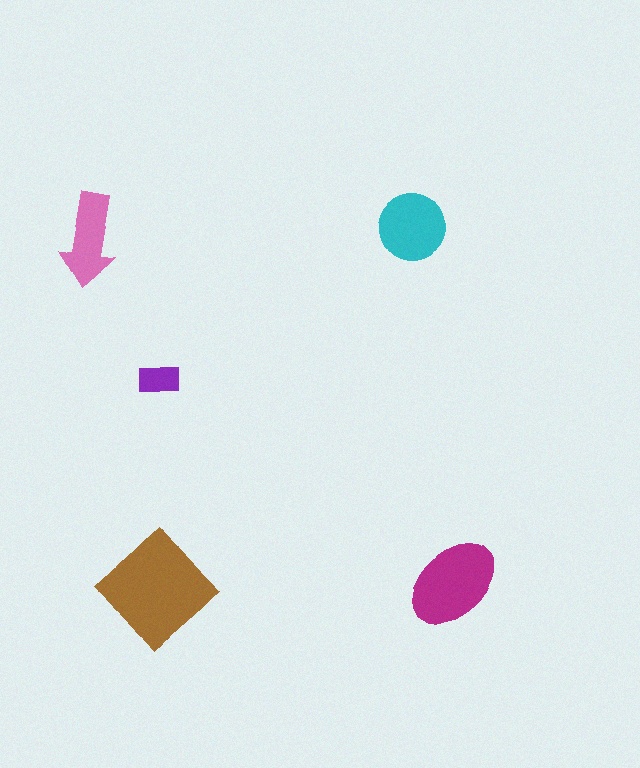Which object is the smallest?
The purple rectangle.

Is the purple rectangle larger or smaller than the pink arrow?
Smaller.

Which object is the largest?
The brown diamond.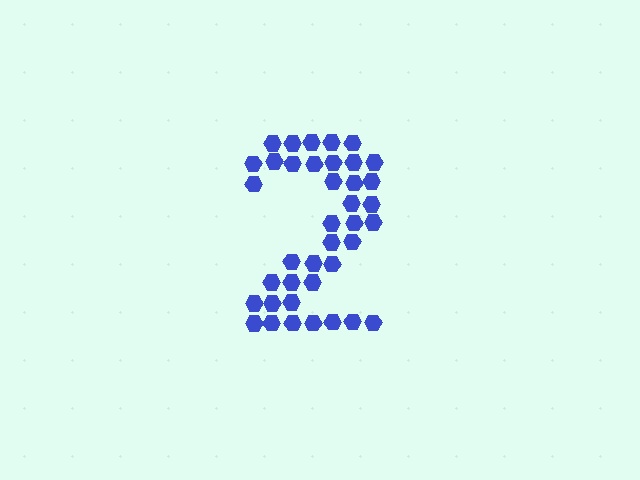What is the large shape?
The large shape is the digit 2.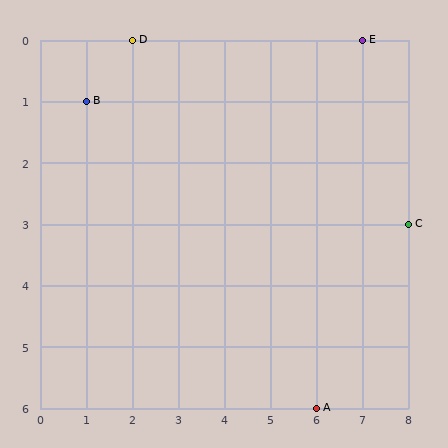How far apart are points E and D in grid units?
Points E and D are 5 columns apart.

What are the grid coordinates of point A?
Point A is at grid coordinates (6, 6).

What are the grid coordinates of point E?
Point E is at grid coordinates (7, 0).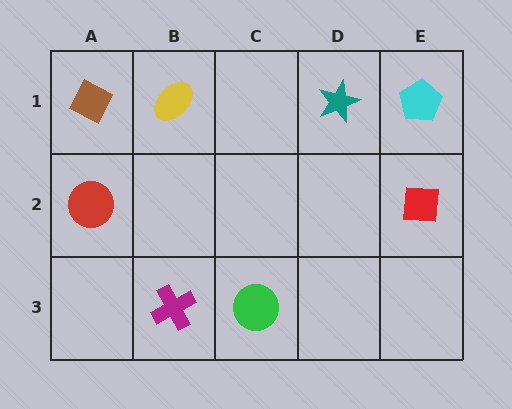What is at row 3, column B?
A magenta cross.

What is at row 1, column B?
A yellow ellipse.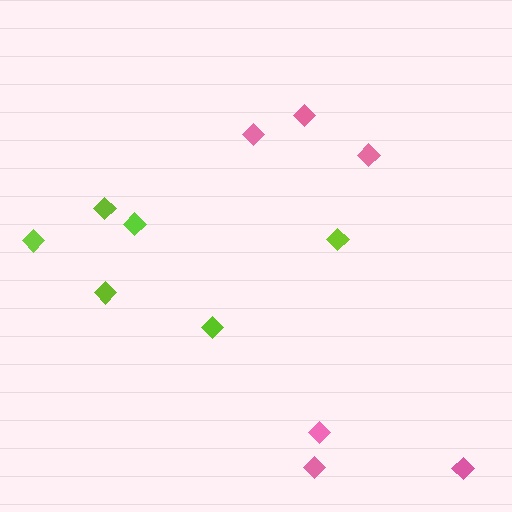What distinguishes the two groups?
There are 2 groups: one group of lime diamonds (6) and one group of pink diamonds (6).